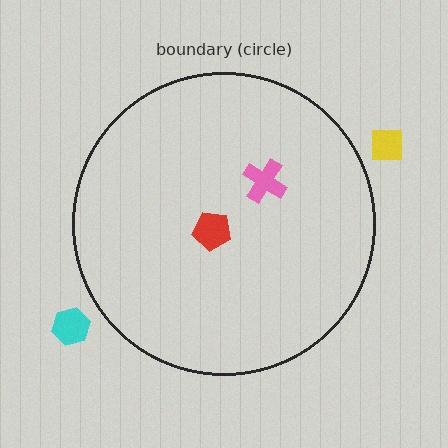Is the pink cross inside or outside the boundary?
Inside.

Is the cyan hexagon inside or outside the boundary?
Outside.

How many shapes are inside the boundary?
2 inside, 2 outside.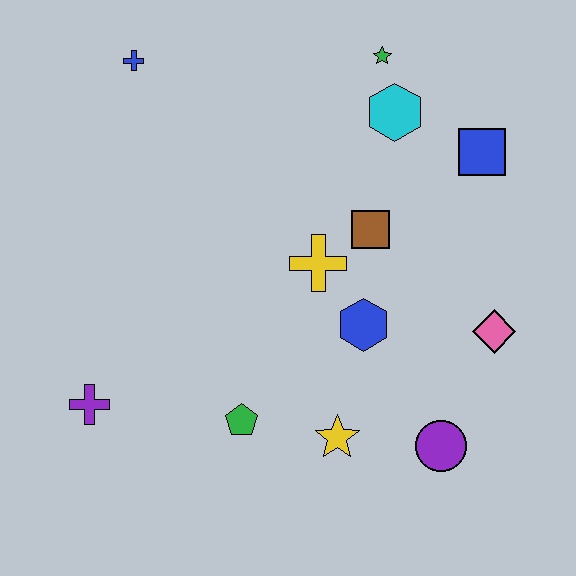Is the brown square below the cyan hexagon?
Yes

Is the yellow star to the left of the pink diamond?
Yes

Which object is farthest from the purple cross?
The blue square is farthest from the purple cross.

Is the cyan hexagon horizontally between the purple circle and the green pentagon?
Yes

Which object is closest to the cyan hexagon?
The green star is closest to the cyan hexagon.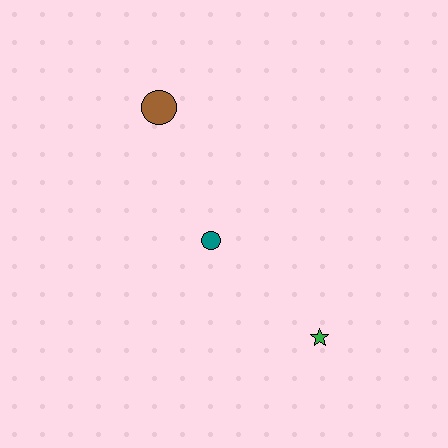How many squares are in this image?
There are no squares.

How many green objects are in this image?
There is 1 green object.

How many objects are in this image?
There are 3 objects.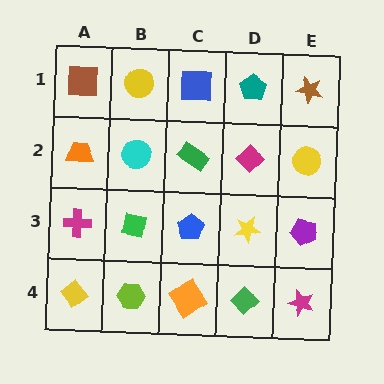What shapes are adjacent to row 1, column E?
A yellow circle (row 2, column E), a teal pentagon (row 1, column D).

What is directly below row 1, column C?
A green rectangle.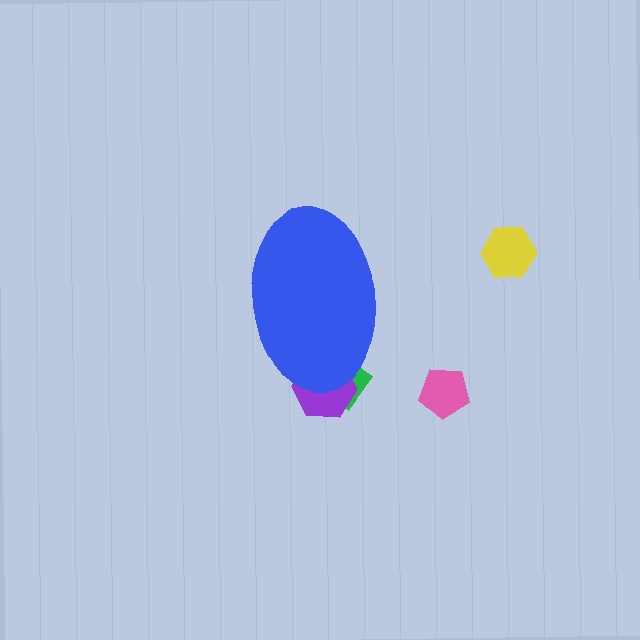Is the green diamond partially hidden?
Yes, the green diamond is partially hidden behind the blue ellipse.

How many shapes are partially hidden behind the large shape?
2 shapes are partially hidden.